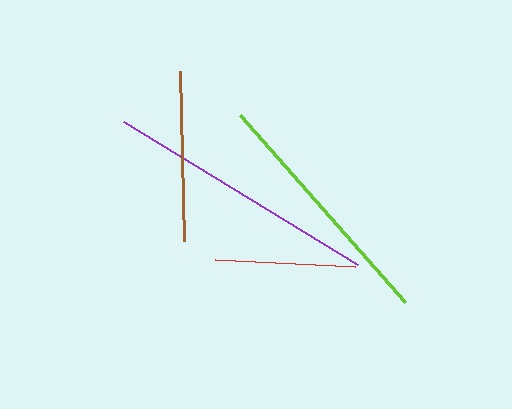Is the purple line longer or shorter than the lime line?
The purple line is longer than the lime line.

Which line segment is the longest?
The purple line is the longest at approximately 274 pixels.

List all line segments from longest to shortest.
From longest to shortest: purple, lime, brown, red.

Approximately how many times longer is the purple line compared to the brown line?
The purple line is approximately 1.6 times the length of the brown line.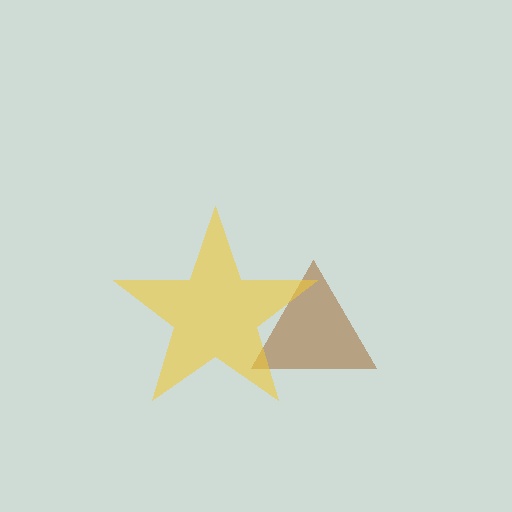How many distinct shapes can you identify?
There are 2 distinct shapes: a brown triangle, a yellow star.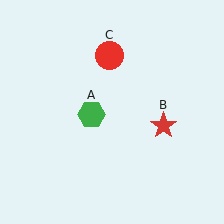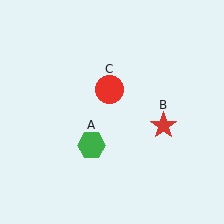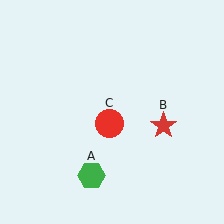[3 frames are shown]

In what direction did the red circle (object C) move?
The red circle (object C) moved down.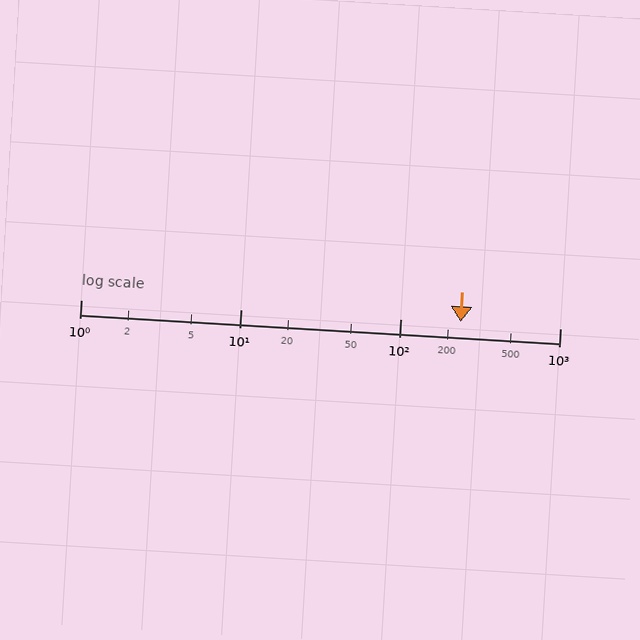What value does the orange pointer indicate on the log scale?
The pointer indicates approximately 240.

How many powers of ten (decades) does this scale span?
The scale spans 3 decades, from 1 to 1000.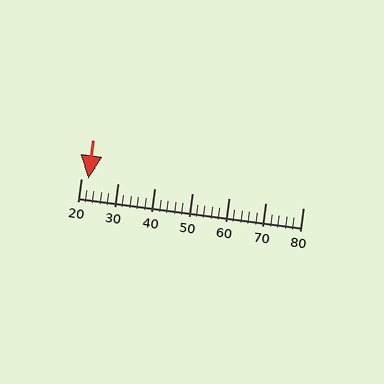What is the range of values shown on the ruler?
The ruler shows values from 20 to 80.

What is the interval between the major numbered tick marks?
The major tick marks are spaced 10 units apart.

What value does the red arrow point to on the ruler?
The red arrow points to approximately 22.